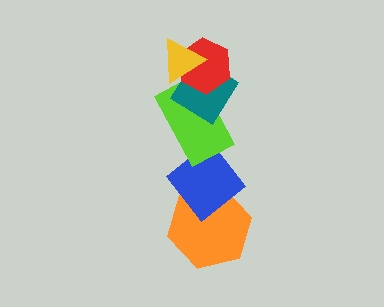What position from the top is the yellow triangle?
The yellow triangle is 1st from the top.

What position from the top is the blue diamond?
The blue diamond is 5th from the top.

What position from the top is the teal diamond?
The teal diamond is 3rd from the top.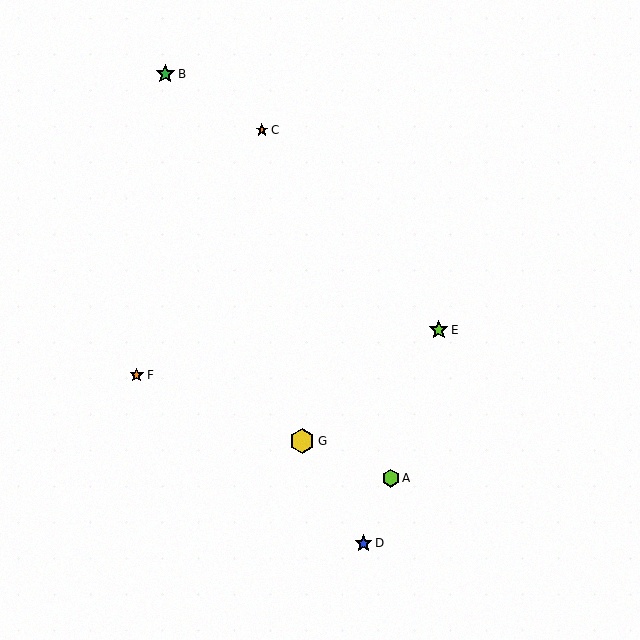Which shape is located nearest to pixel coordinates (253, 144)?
The orange star (labeled C) at (262, 130) is nearest to that location.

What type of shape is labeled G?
Shape G is a yellow hexagon.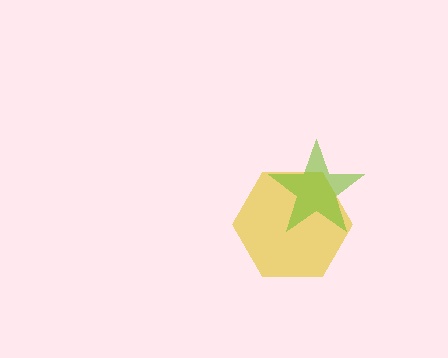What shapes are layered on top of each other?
The layered shapes are: a yellow hexagon, a lime star.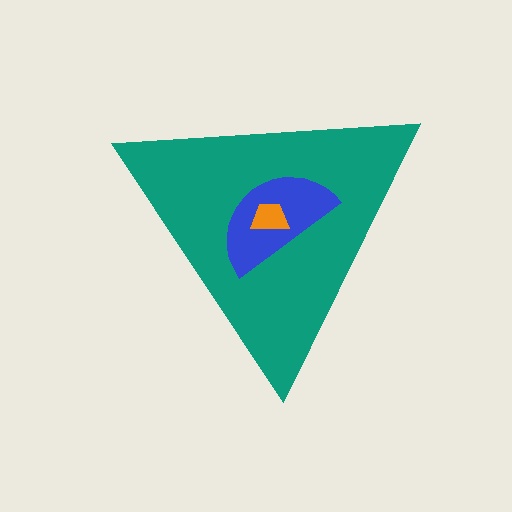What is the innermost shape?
The orange trapezoid.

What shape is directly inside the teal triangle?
The blue semicircle.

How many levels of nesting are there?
3.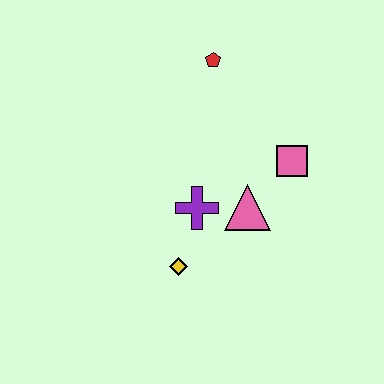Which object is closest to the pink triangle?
The purple cross is closest to the pink triangle.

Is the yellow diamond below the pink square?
Yes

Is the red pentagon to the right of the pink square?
No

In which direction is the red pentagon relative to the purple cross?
The red pentagon is above the purple cross.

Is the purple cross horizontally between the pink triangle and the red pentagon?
No